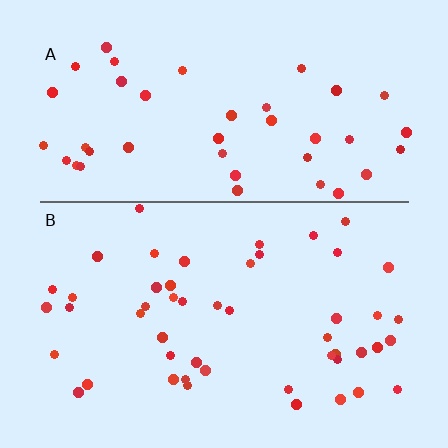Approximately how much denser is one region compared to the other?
Approximately 1.2× — region B over region A.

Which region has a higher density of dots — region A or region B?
B (the bottom).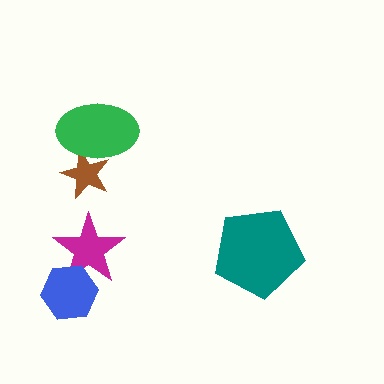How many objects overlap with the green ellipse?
1 object overlaps with the green ellipse.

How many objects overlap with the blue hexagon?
1 object overlaps with the blue hexagon.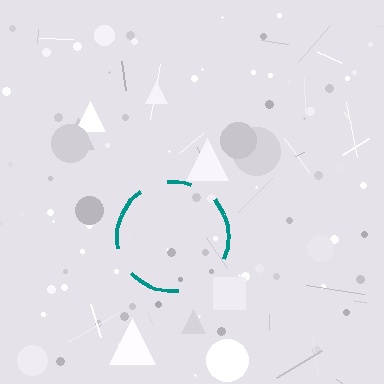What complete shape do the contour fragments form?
The contour fragments form a circle.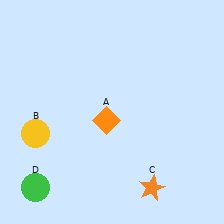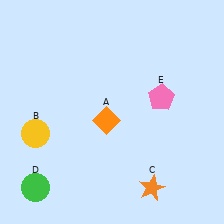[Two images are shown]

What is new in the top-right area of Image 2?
A pink pentagon (E) was added in the top-right area of Image 2.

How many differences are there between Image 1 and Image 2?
There is 1 difference between the two images.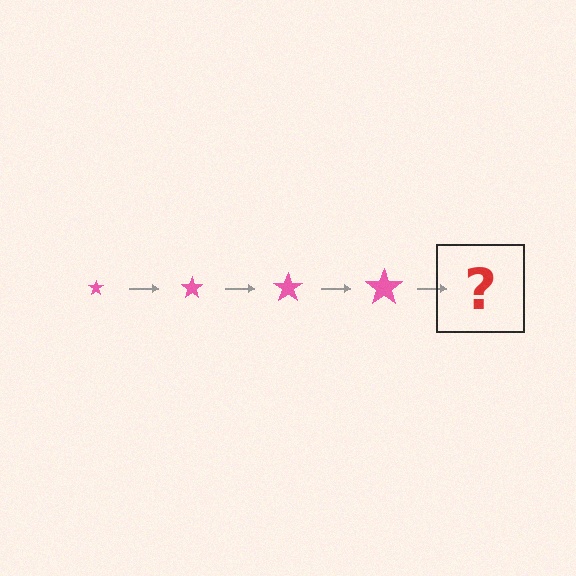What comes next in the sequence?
The next element should be a pink star, larger than the previous one.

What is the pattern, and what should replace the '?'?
The pattern is that the star gets progressively larger each step. The '?' should be a pink star, larger than the previous one.